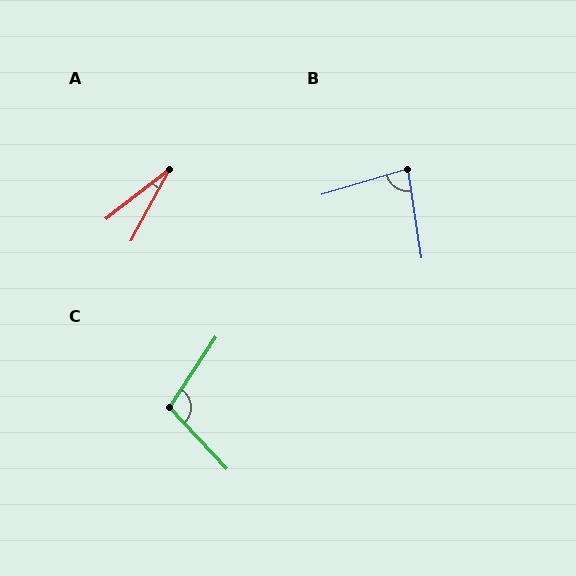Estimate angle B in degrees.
Approximately 82 degrees.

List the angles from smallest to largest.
A (24°), B (82°), C (104°).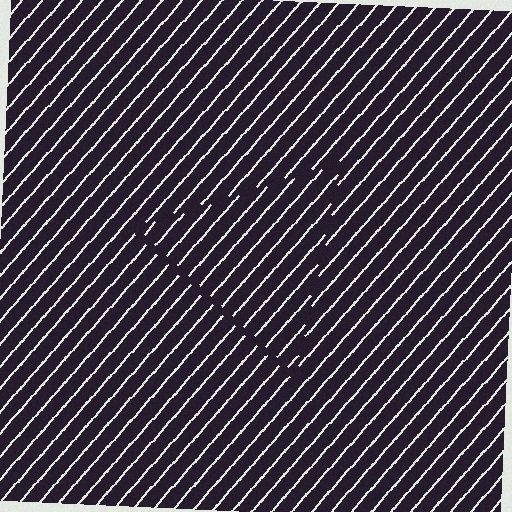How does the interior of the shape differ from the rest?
The interior of the shape contains the same grating, shifted by half a period — the contour is defined by the phase discontinuity where line-ends from the inner and outer gratings abut.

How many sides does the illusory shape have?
3 sides — the line-ends trace a triangle.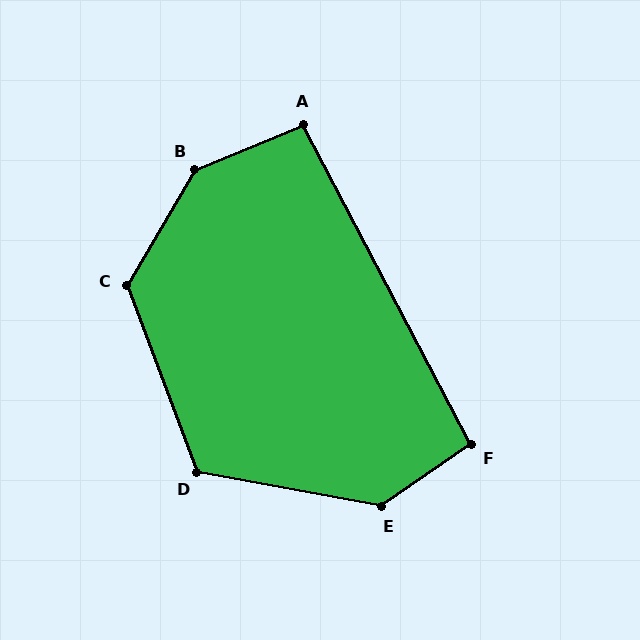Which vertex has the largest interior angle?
B, at approximately 142 degrees.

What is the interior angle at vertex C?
Approximately 129 degrees (obtuse).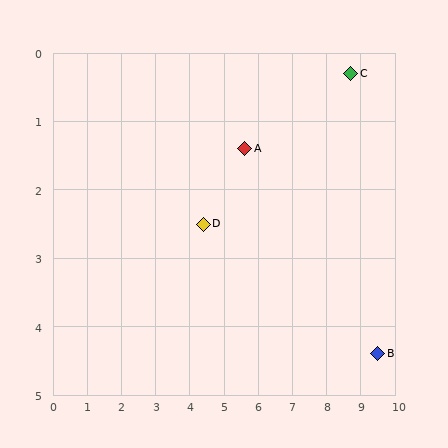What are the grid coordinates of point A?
Point A is at approximately (5.6, 1.4).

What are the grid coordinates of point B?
Point B is at approximately (9.5, 4.4).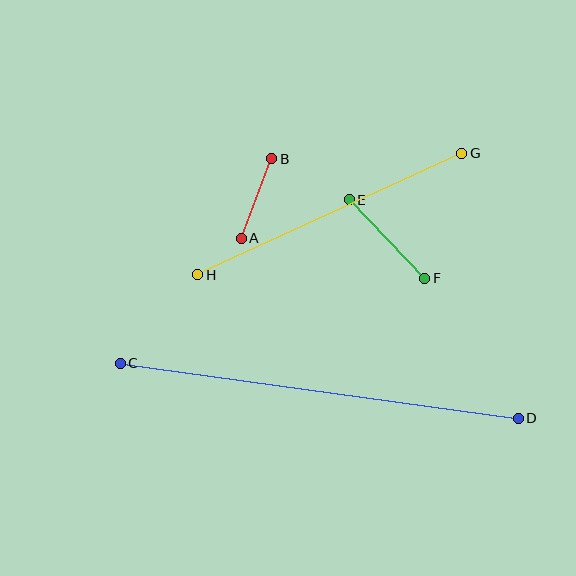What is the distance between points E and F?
The distance is approximately 109 pixels.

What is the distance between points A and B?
The distance is approximately 85 pixels.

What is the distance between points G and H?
The distance is approximately 291 pixels.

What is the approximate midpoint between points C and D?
The midpoint is at approximately (319, 391) pixels.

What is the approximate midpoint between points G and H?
The midpoint is at approximately (330, 214) pixels.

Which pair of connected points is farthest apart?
Points C and D are farthest apart.